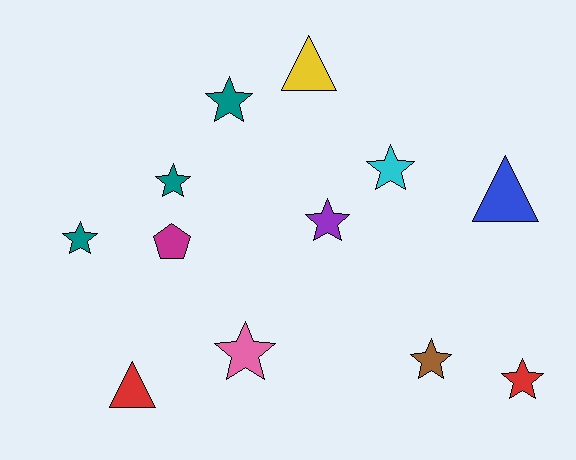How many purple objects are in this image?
There is 1 purple object.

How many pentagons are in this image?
There is 1 pentagon.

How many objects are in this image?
There are 12 objects.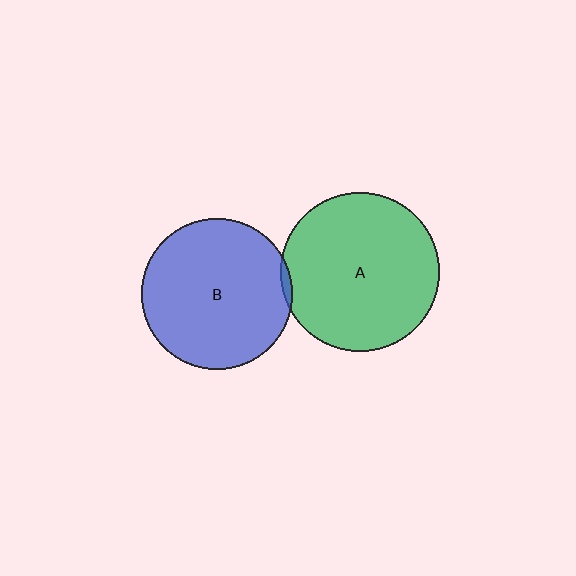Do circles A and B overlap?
Yes.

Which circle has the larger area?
Circle A (green).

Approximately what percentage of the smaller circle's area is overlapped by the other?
Approximately 5%.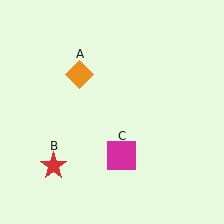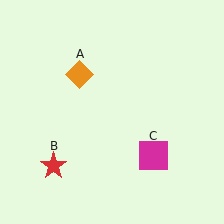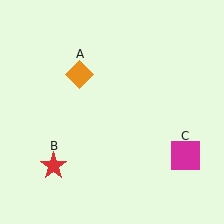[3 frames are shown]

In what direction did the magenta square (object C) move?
The magenta square (object C) moved right.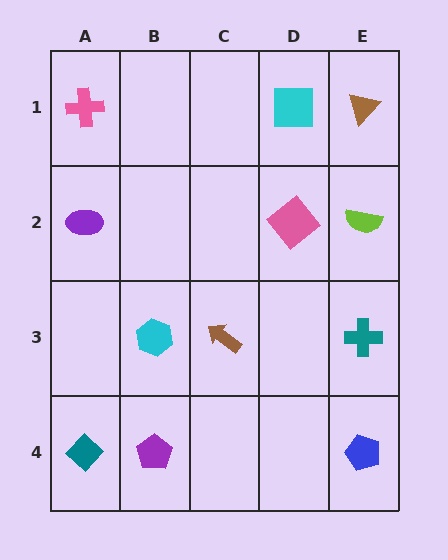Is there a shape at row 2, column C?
No, that cell is empty.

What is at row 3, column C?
A brown arrow.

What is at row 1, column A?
A pink cross.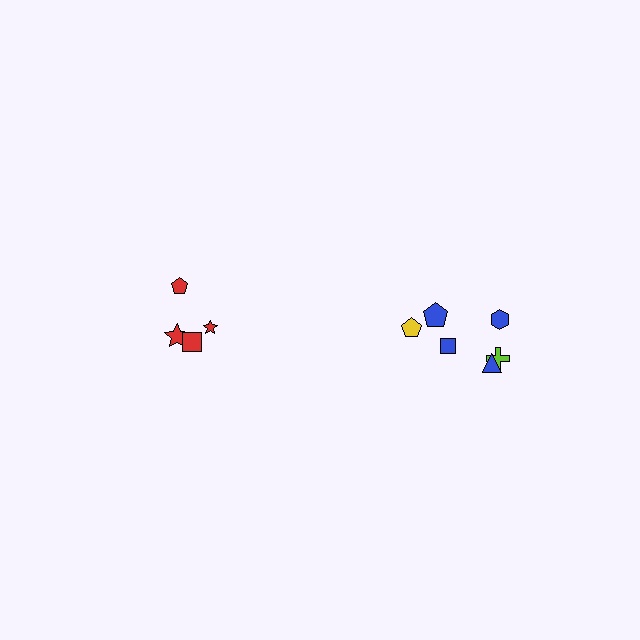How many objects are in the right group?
There are 6 objects.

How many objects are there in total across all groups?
There are 10 objects.